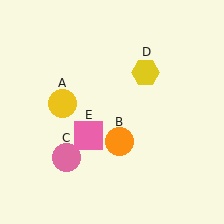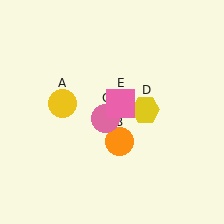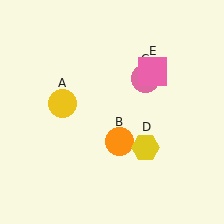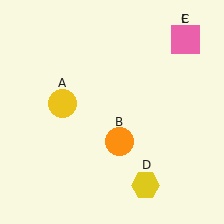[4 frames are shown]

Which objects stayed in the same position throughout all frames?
Yellow circle (object A) and orange circle (object B) remained stationary.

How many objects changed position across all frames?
3 objects changed position: pink circle (object C), yellow hexagon (object D), pink square (object E).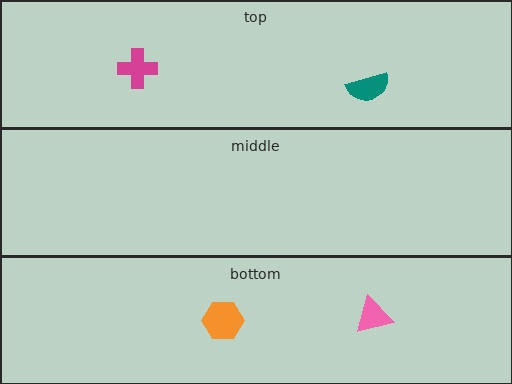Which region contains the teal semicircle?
The top region.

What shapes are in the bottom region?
The orange hexagon, the pink triangle.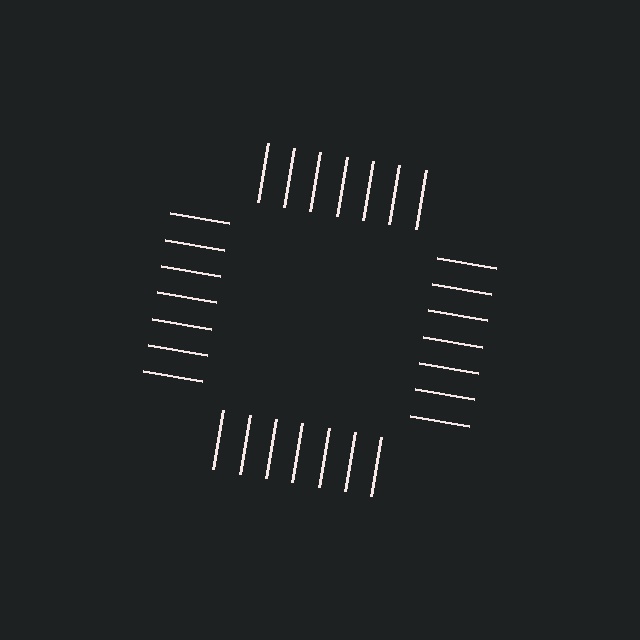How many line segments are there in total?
28 — 7 along each of the 4 edges.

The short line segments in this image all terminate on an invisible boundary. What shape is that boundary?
An illusory square — the line segments terminate on its edges but no continuous stroke is drawn.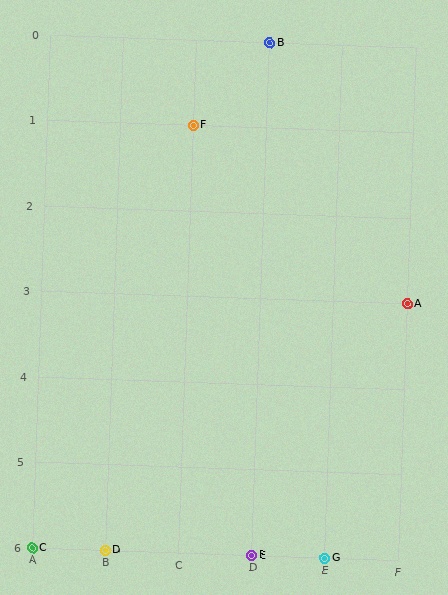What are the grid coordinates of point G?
Point G is at grid coordinates (E, 6).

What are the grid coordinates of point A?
Point A is at grid coordinates (F, 3).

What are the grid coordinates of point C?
Point C is at grid coordinates (A, 6).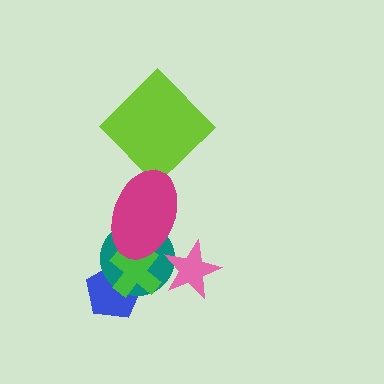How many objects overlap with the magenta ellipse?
2 objects overlap with the magenta ellipse.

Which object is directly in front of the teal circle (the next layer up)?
The pink star is directly in front of the teal circle.